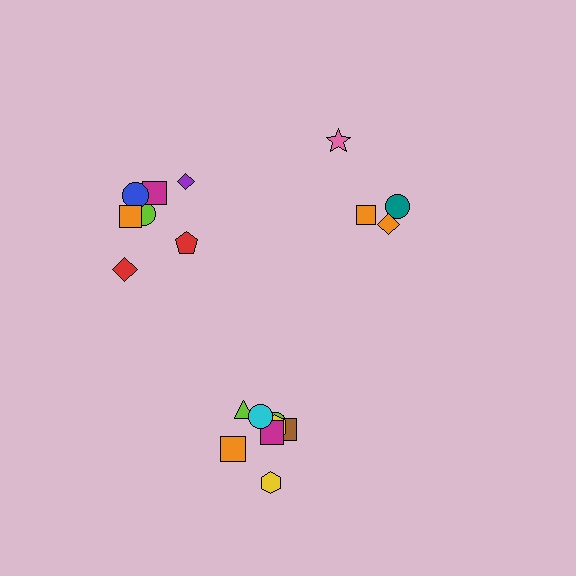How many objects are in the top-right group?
There are 4 objects.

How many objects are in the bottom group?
There are 8 objects.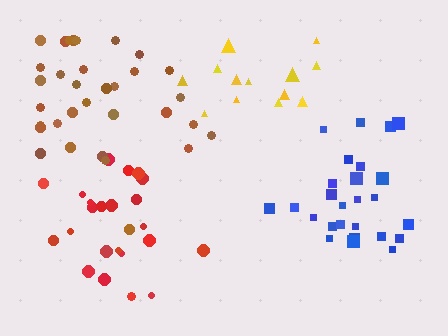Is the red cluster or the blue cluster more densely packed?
Blue.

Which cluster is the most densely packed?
Blue.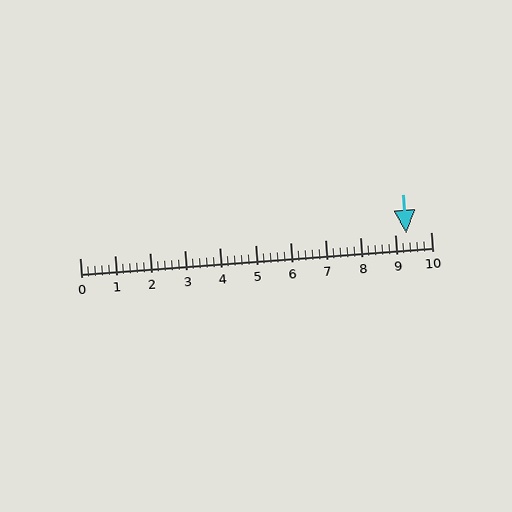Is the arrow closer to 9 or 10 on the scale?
The arrow is closer to 9.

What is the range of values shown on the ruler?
The ruler shows values from 0 to 10.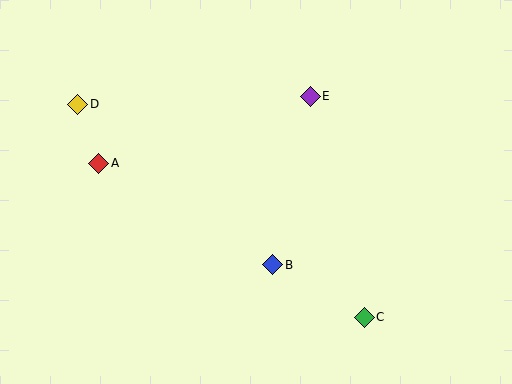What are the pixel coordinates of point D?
Point D is at (78, 104).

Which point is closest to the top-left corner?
Point D is closest to the top-left corner.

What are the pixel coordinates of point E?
Point E is at (310, 96).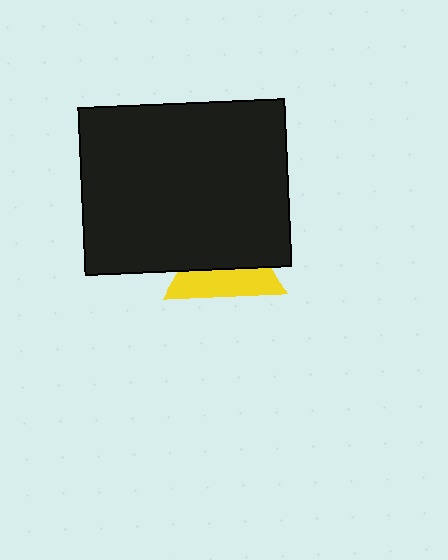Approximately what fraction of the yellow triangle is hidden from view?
Roughly 55% of the yellow triangle is hidden behind the black rectangle.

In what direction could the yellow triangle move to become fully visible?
The yellow triangle could move down. That would shift it out from behind the black rectangle entirely.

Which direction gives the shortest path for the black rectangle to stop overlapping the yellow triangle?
Moving up gives the shortest separation.